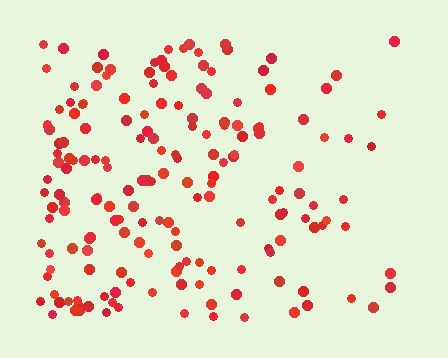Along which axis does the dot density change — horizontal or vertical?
Horizontal.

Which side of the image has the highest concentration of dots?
The left.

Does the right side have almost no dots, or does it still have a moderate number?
Still a moderate number, just noticeably fewer than the left.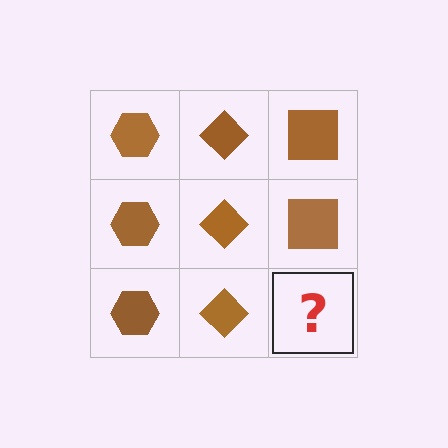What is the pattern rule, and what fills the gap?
The rule is that each column has a consistent shape. The gap should be filled with a brown square.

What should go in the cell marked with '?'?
The missing cell should contain a brown square.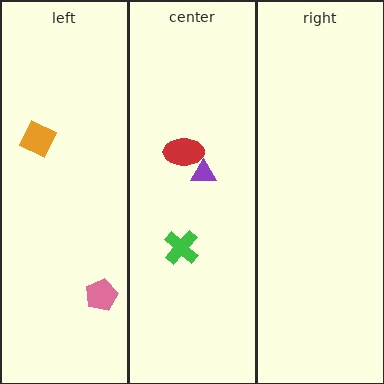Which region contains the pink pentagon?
The left region.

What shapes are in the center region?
The green cross, the red ellipse, the purple triangle.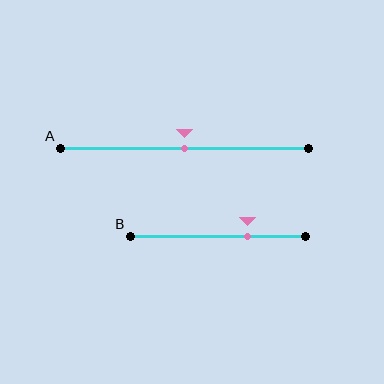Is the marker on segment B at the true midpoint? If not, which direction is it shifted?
No, the marker on segment B is shifted to the right by about 17% of the segment length.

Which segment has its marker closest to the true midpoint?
Segment A has its marker closest to the true midpoint.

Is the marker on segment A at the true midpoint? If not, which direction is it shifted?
Yes, the marker on segment A is at the true midpoint.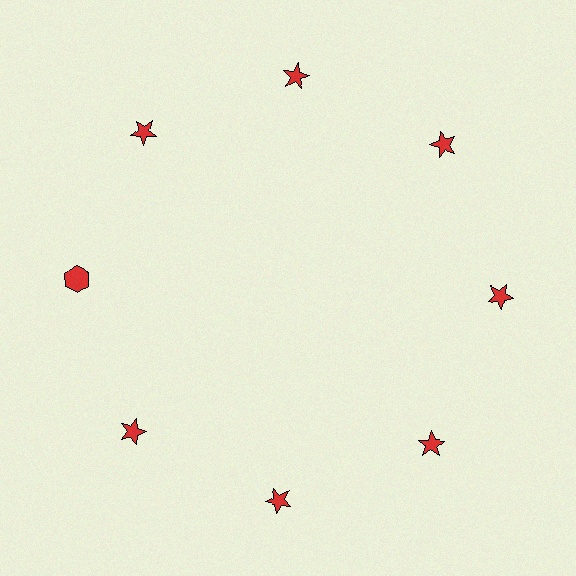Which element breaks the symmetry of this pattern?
The red hexagon at roughly the 9 o'clock position breaks the symmetry. All other shapes are red stars.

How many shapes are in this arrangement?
There are 8 shapes arranged in a ring pattern.